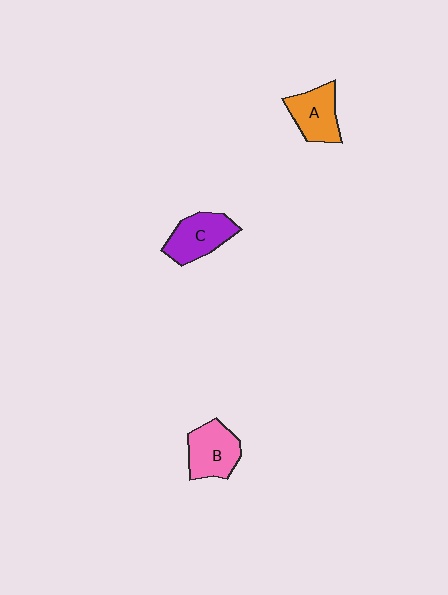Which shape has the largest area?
Shape B (pink).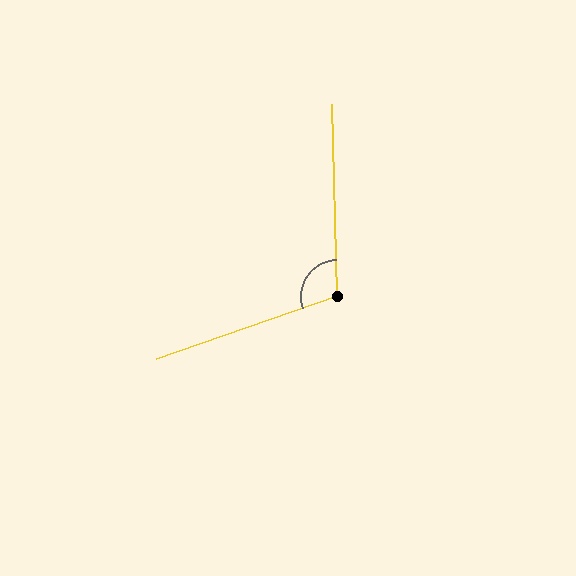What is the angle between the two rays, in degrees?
Approximately 107 degrees.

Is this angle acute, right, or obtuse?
It is obtuse.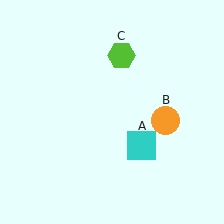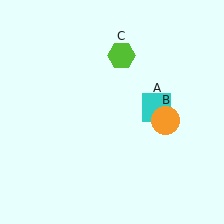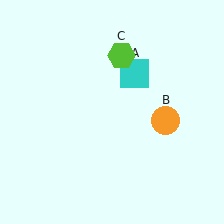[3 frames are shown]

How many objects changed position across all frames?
1 object changed position: cyan square (object A).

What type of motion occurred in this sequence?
The cyan square (object A) rotated counterclockwise around the center of the scene.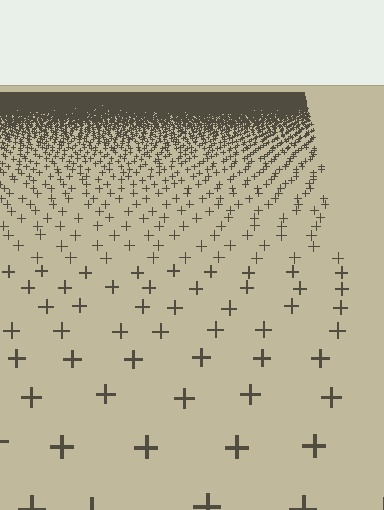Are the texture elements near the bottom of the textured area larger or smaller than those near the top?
Larger. Near the bottom, elements are closer to the viewer and appear at a bigger on-screen size.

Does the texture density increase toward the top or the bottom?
Density increases toward the top.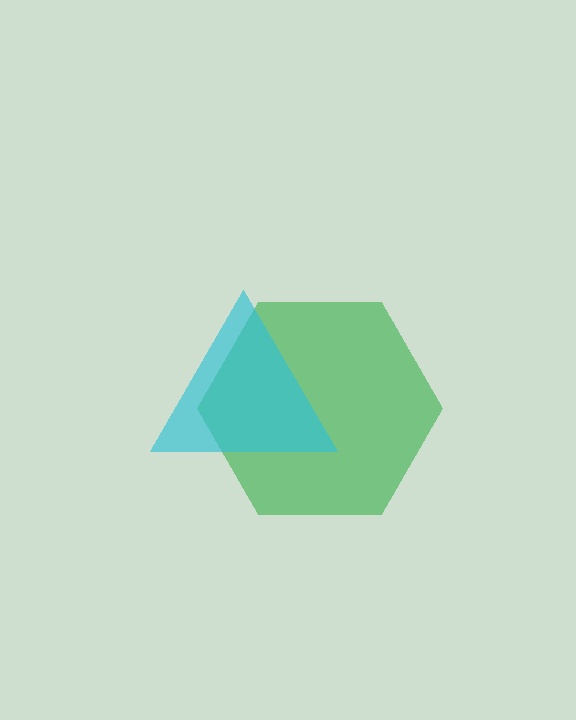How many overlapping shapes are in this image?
There are 2 overlapping shapes in the image.